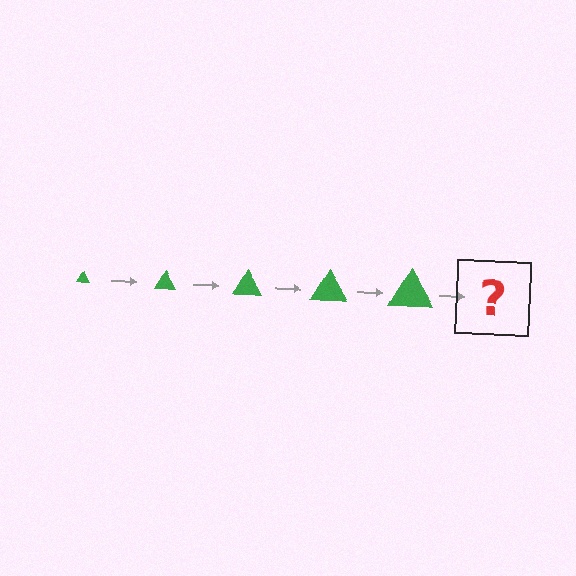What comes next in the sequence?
The next element should be a green triangle, larger than the previous one.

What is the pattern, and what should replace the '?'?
The pattern is that the triangle gets progressively larger each step. The '?' should be a green triangle, larger than the previous one.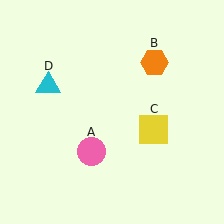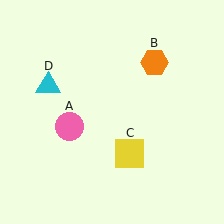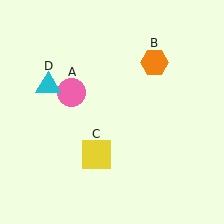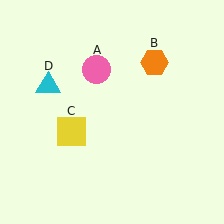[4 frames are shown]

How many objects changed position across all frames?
2 objects changed position: pink circle (object A), yellow square (object C).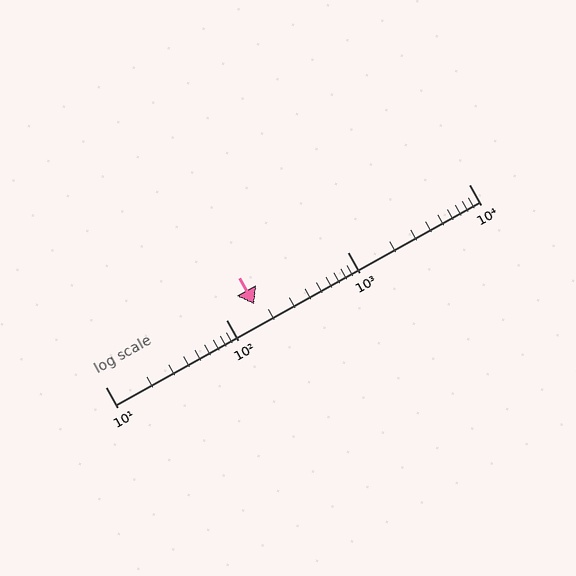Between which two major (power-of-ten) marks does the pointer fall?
The pointer is between 100 and 1000.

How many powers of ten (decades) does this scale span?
The scale spans 3 decades, from 10 to 10000.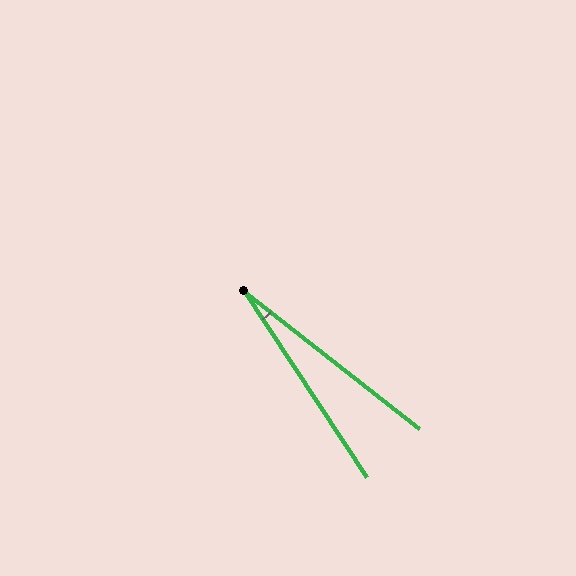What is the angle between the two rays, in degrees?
Approximately 18 degrees.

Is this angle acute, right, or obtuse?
It is acute.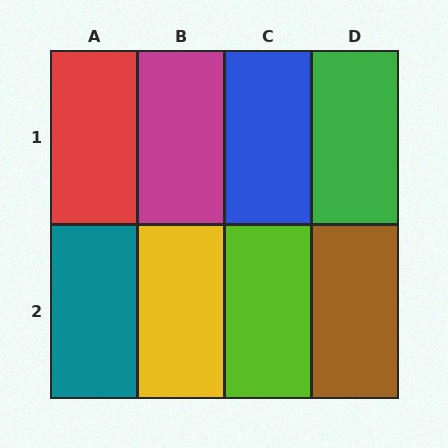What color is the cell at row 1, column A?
Red.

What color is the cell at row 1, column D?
Green.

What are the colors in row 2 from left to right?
Teal, yellow, lime, brown.